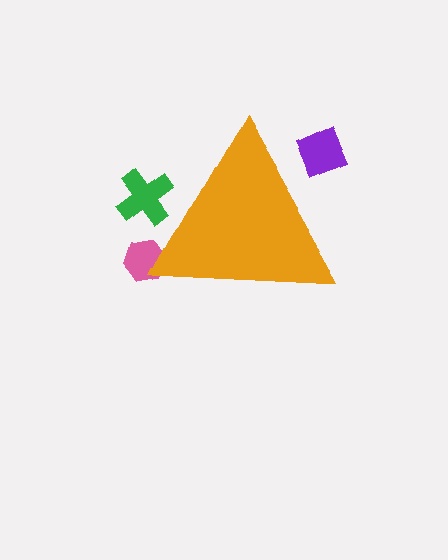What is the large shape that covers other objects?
An orange triangle.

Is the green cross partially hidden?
Yes, the green cross is partially hidden behind the orange triangle.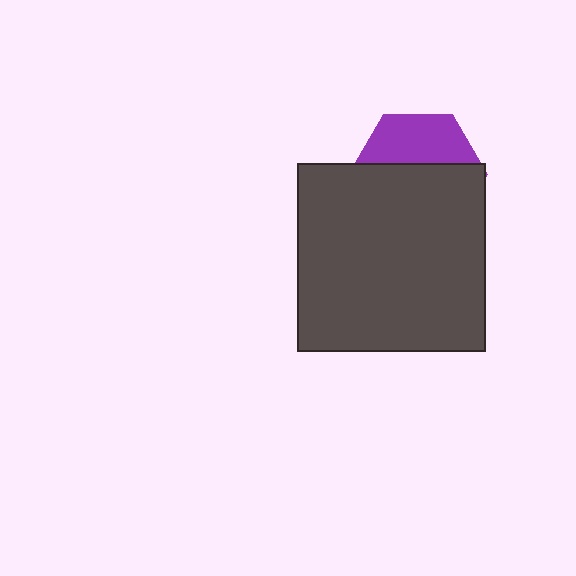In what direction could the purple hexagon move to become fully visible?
The purple hexagon could move up. That would shift it out from behind the dark gray square entirely.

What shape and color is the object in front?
The object in front is a dark gray square.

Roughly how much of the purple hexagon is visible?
A small part of it is visible (roughly 39%).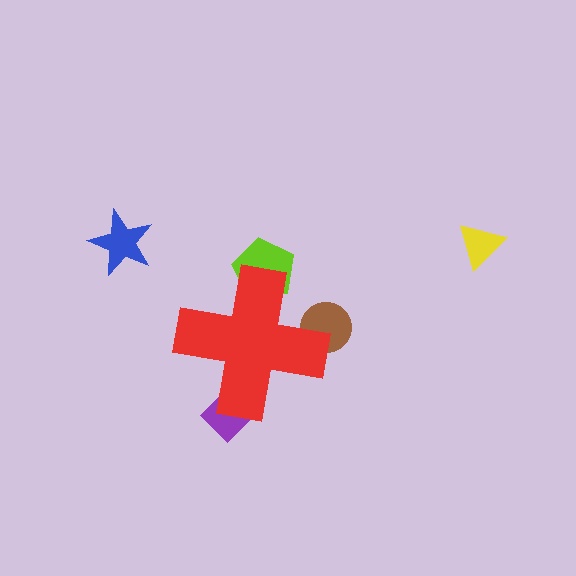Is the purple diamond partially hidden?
Yes, the purple diamond is partially hidden behind the red cross.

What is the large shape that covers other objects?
A red cross.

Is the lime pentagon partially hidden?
Yes, the lime pentagon is partially hidden behind the red cross.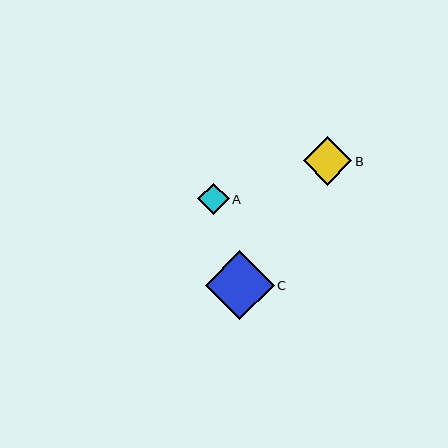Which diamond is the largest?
Diamond C is the largest with a size of approximately 69 pixels.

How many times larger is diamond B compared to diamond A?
Diamond B is approximately 1.5 times the size of diamond A.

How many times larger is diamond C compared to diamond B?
Diamond C is approximately 1.4 times the size of diamond B.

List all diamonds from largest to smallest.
From largest to smallest: C, B, A.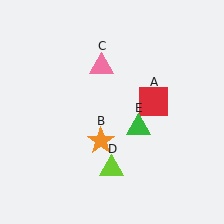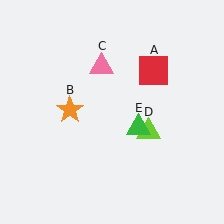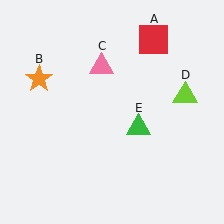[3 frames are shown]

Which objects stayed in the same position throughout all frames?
Pink triangle (object C) and green triangle (object E) remained stationary.